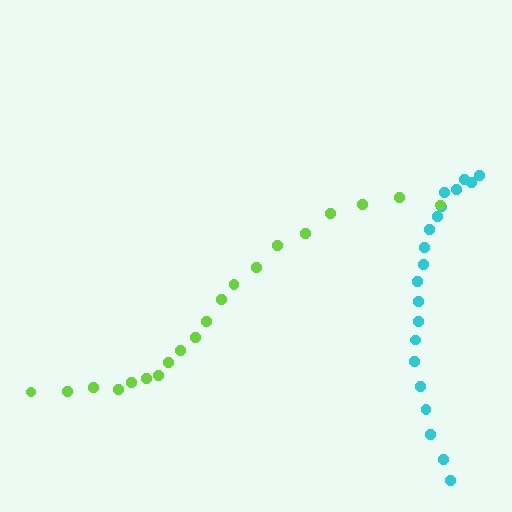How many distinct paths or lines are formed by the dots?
There are 2 distinct paths.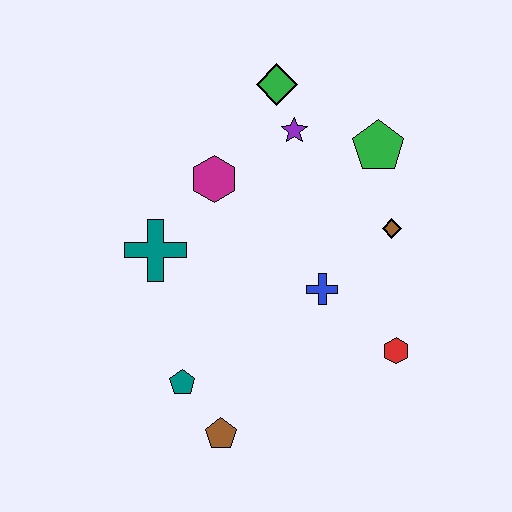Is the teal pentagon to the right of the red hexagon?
No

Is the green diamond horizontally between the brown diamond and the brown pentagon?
Yes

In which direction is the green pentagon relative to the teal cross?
The green pentagon is to the right of the teal cross.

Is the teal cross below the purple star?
Yes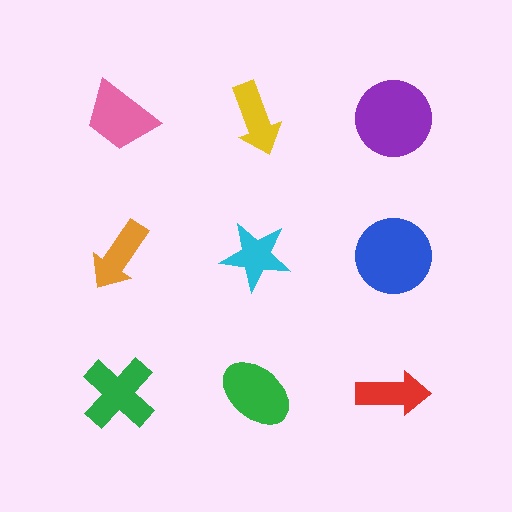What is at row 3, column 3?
A red arrow.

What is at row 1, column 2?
A yellow arrow.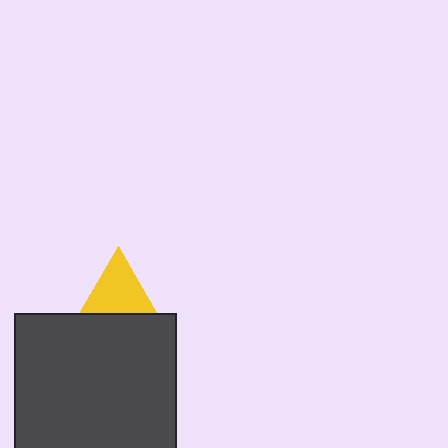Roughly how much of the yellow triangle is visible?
About half of it is visible (roughly 48%).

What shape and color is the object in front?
The object in front is a dark gray square.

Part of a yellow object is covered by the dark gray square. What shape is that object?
It is a triangle.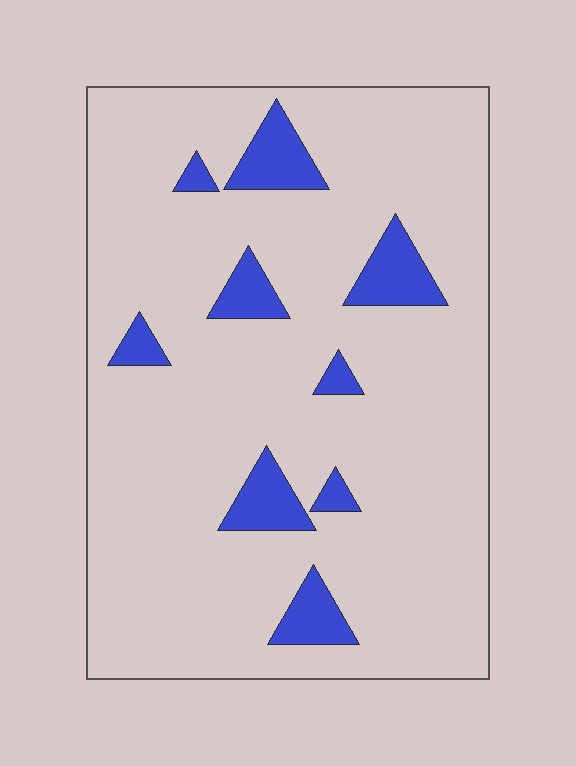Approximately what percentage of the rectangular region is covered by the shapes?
Approximately 10%.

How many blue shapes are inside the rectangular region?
9.